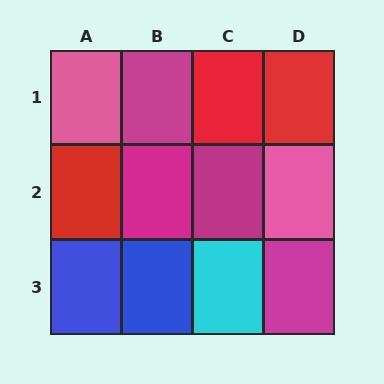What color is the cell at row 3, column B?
Blue.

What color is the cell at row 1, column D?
Red.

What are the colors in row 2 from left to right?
Red, magenta, magenta, pink.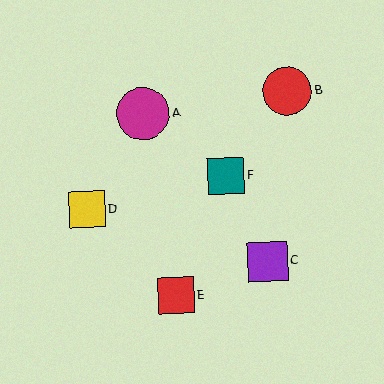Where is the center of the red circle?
The center of the red circle is at (287, 91).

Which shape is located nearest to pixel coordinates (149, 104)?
The magenta circle (labeled A) at (143, 114) is nearest to that location.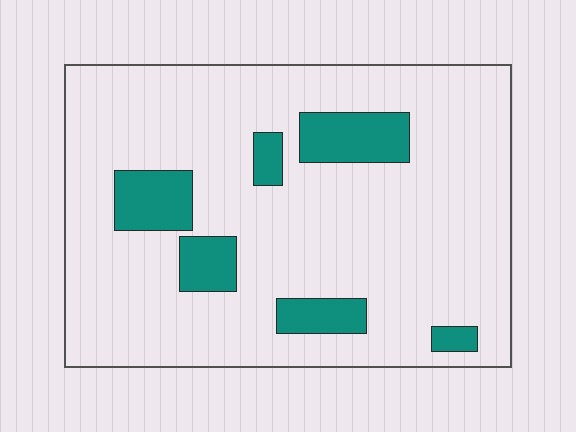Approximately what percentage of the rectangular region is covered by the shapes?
Approximately 15%.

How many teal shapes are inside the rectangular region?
6.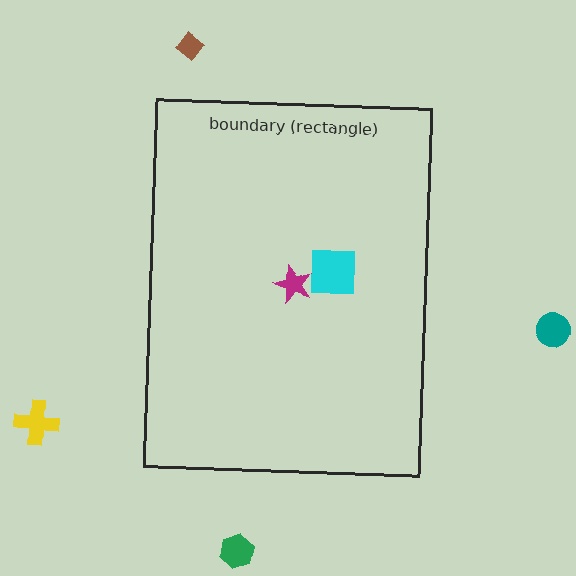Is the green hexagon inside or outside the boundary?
Outside.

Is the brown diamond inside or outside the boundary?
Outside.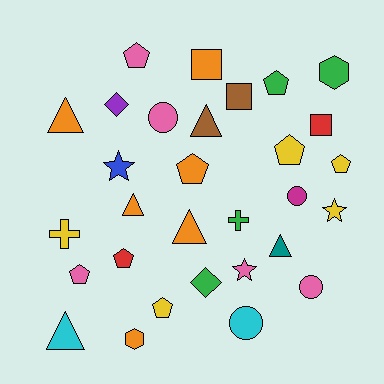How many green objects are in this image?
There are 4 green objects.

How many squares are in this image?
There are 3 squares.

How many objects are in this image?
There are 30 objects.